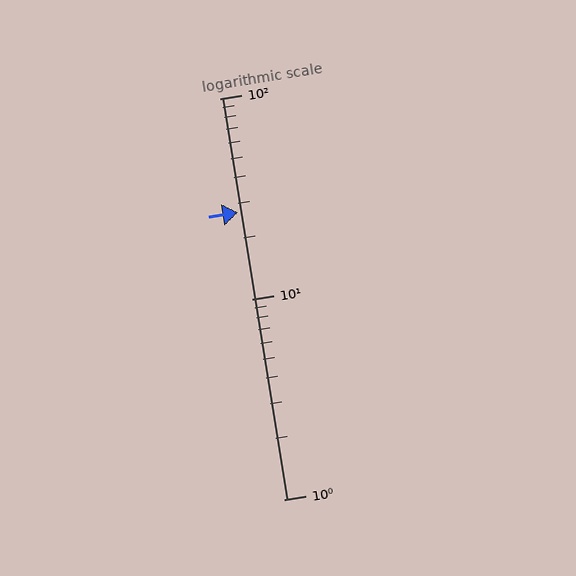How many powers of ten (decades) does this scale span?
The scale spans 2 decades, from 1 to 100.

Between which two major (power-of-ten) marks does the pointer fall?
The pointer is between 10 and 100.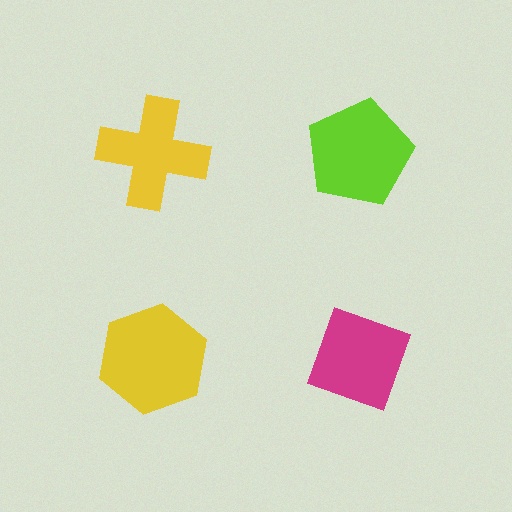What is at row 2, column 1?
A yellow hexagon.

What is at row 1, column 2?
A lime pentagon.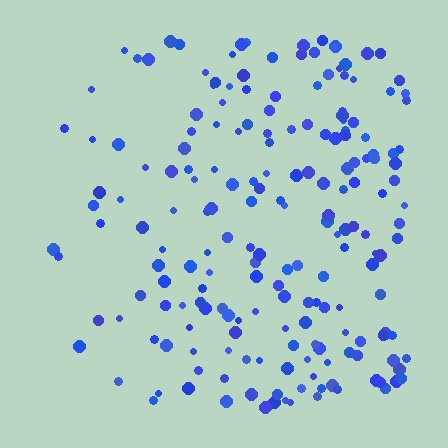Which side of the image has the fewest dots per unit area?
The left.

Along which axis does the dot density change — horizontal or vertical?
Horizontal.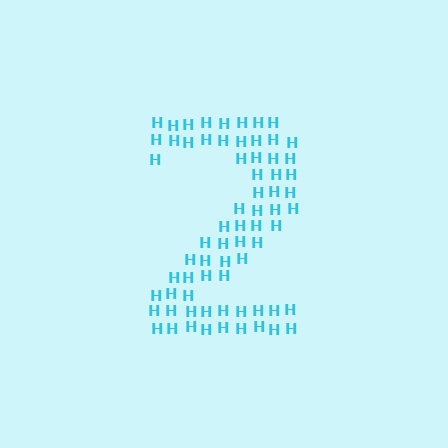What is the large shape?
The large shape is the digit 2.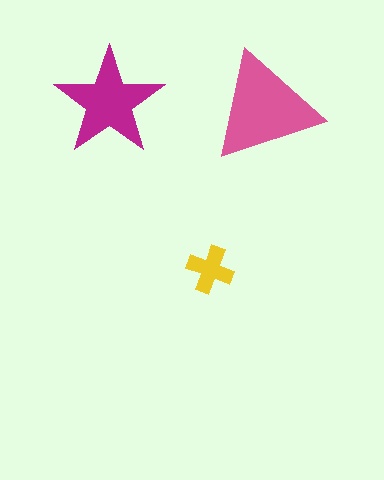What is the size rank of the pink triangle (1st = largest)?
1st.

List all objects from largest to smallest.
The pink triangle, the magenta star, the yellow cross.